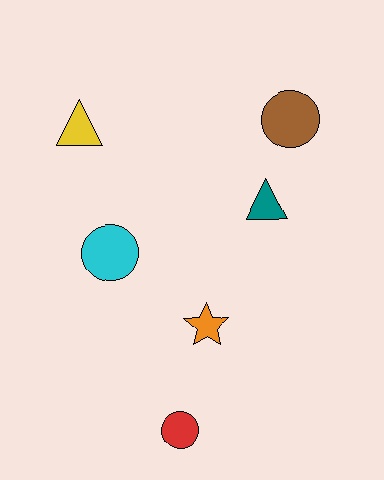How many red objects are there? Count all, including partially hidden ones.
There is 1 red object.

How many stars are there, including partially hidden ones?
There is 1 star.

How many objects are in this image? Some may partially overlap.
There are 6 objects.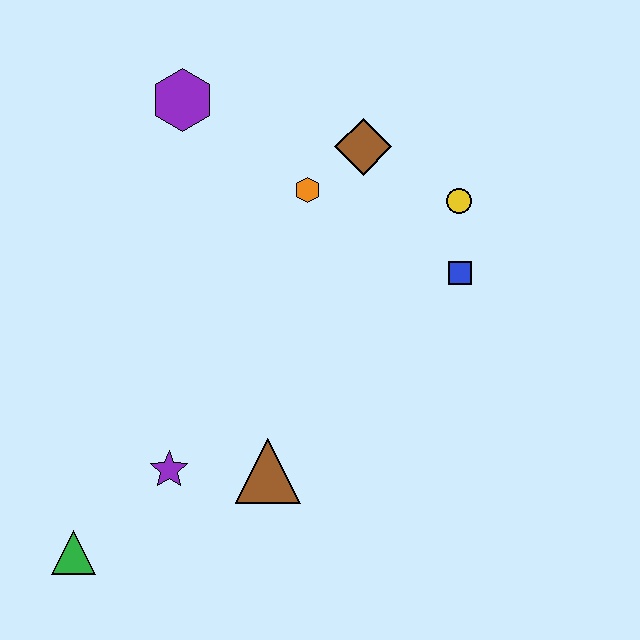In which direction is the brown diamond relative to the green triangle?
The brown diamond is above the green triangle.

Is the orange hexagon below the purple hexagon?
Yes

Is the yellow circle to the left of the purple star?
No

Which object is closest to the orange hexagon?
The brown diamond is closest to the orange hexagon.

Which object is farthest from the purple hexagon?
The green triangle is farthest from the purple hexagon.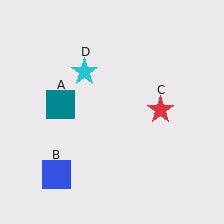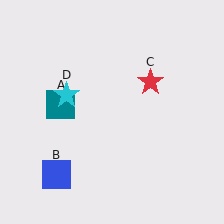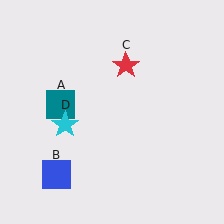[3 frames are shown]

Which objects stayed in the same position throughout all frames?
Teal square (object A) and blue square (object B) remained stationary.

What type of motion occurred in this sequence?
The red star (object C), cyan star (object D) rotated counterclockwise around the center of the scene.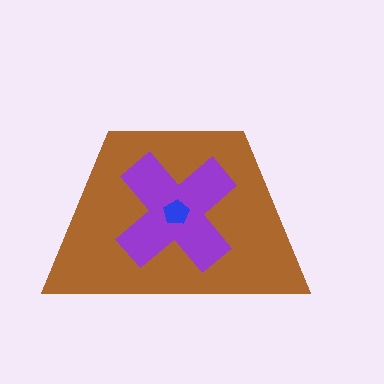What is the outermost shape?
The brown trapezoid.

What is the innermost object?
The blue pentagon.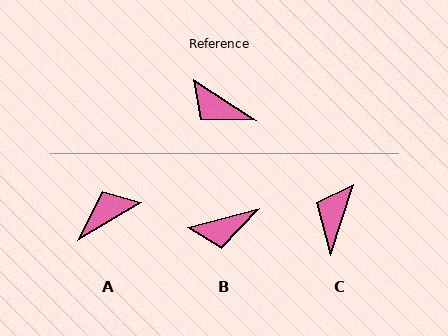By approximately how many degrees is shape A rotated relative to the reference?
Approximately 117 degrees clockwise.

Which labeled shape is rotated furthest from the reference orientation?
A, about 117 degrees away.